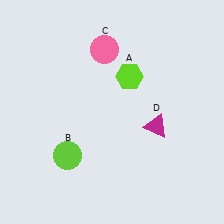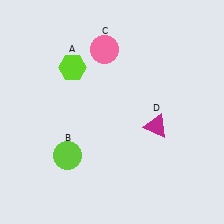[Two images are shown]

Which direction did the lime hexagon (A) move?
The lime hexagon (A) moved left.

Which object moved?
The lime hexagon (A) moved left.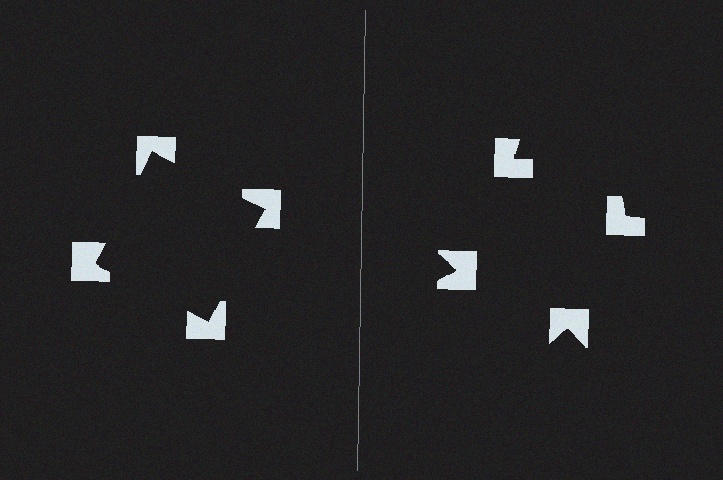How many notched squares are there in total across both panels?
8 — 4 on each side.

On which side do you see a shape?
An illusory square appears on the left side. On the right side the wedge cuts are rotated, so no coherent shape forms.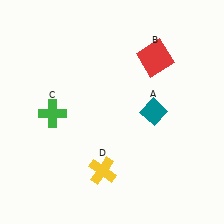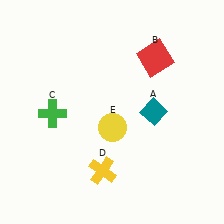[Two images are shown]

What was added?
A yellow circle (E) was added in Image 2.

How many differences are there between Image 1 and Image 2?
There is 1 difference between the two images.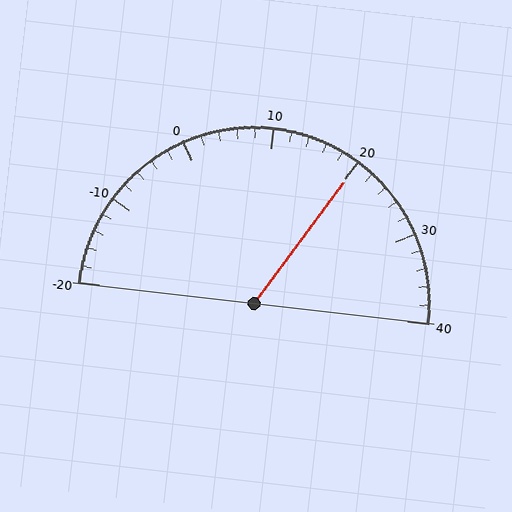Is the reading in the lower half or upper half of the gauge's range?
The reading is in the upper half of the range (-20 to 40).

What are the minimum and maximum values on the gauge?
The gauge ranges from -20 to 40.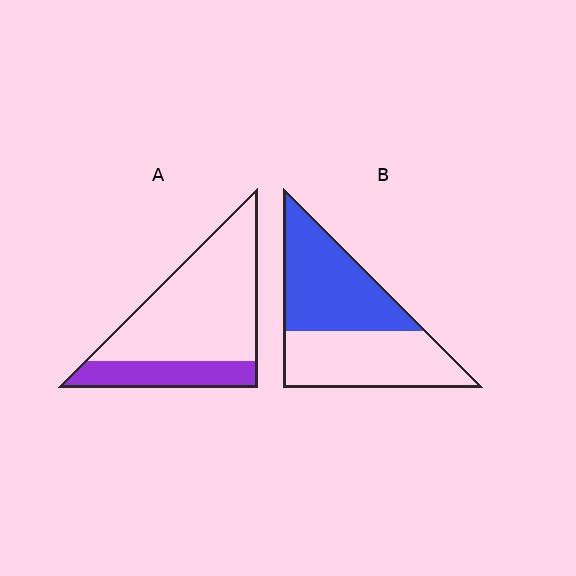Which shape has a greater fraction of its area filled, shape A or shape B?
Shape B.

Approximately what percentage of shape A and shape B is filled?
A is approximately 25% and B is approximately 50%.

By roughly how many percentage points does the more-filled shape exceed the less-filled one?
By roughly 25 percentage points (B over A).